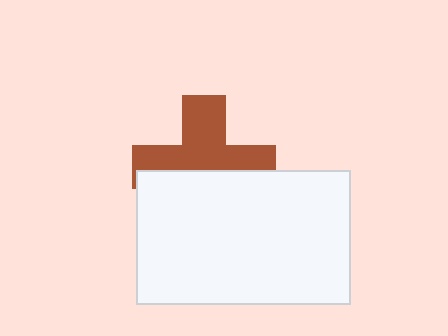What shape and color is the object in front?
The object in front is a white rectangle.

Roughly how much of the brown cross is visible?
About half of it is visible (roughly 53%).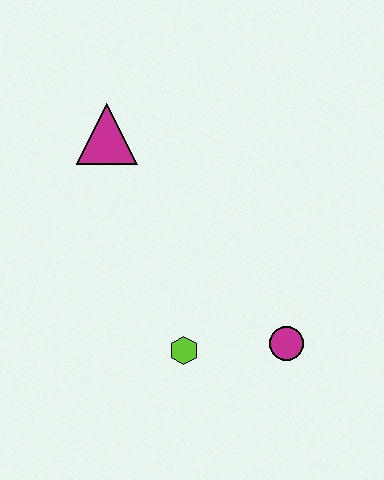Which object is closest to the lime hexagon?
The magenta circle is closest to the lime hexagon.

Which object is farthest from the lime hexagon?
The magenta triangle is farthest from the lime hexagon.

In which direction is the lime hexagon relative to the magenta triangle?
The lime hexagon is below the magenta triangle.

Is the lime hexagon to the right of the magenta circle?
No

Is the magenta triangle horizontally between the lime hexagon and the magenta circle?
No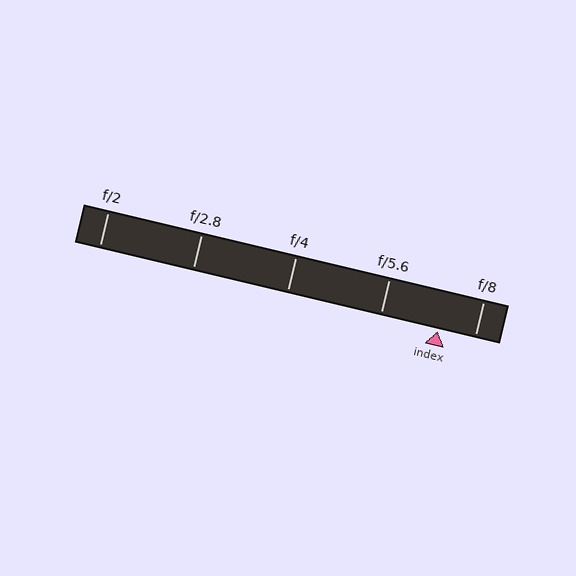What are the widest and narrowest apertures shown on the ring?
The widest aperture shown is f/2 and the narrowest is f/8.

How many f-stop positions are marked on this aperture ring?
There are 5 f-stop positions marked.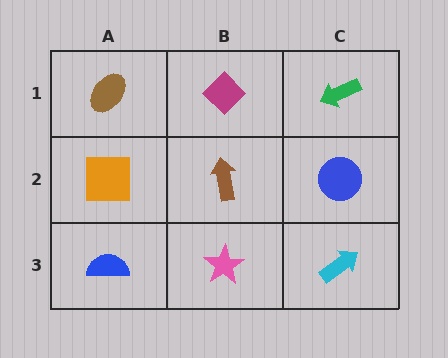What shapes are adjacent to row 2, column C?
A green arrow (row 1, column C), a cyan arrow (row 3, column C), a brown arrow (row 2, column B).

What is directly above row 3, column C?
A blue circle.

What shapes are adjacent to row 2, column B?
A magenta diamond (row 1, column B), a pink star (row 3, column B), an orange square (row 2, column A), a blue circle (row 2, column C).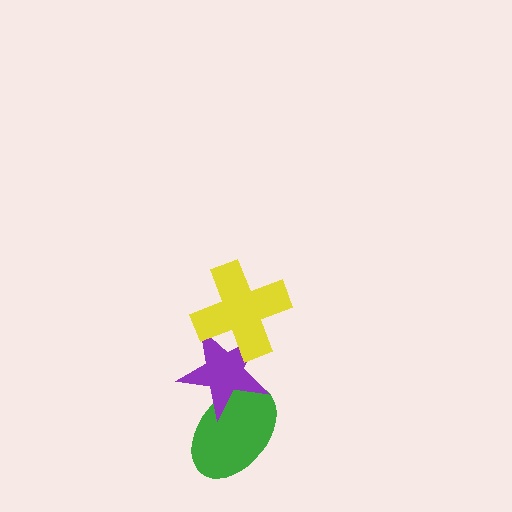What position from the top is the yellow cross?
The yellow cross is 1st from the top.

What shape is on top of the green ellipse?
The purple star is on top of the green ellipse.